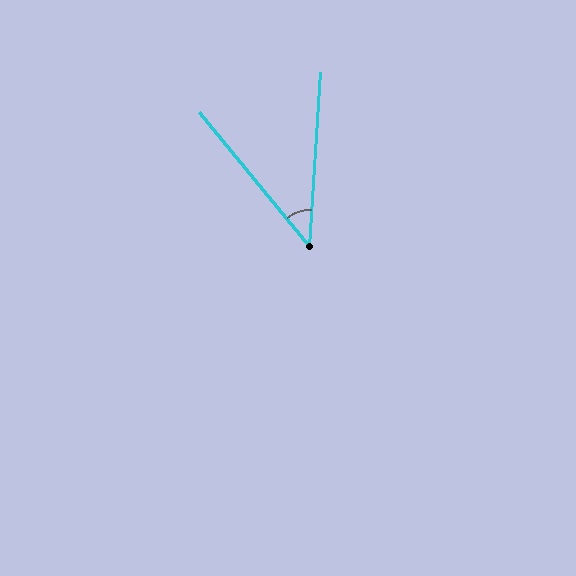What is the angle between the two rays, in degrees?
Approximately 43 degrees.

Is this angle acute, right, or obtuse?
It is acute.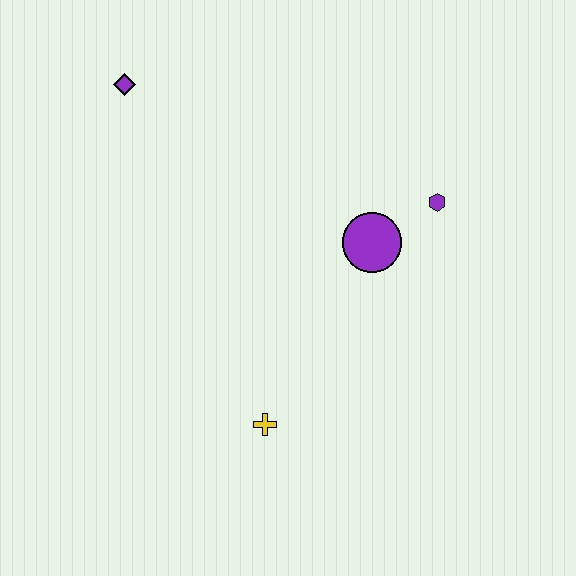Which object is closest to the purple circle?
The purple hexagon is closest to the purple circle.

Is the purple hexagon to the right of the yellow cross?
Yes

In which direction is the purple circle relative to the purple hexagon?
The purple circle is to the left of the purple hexagon.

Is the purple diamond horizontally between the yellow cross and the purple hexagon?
No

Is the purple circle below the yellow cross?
No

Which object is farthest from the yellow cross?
The purple diamond is farthest from the yellow cross.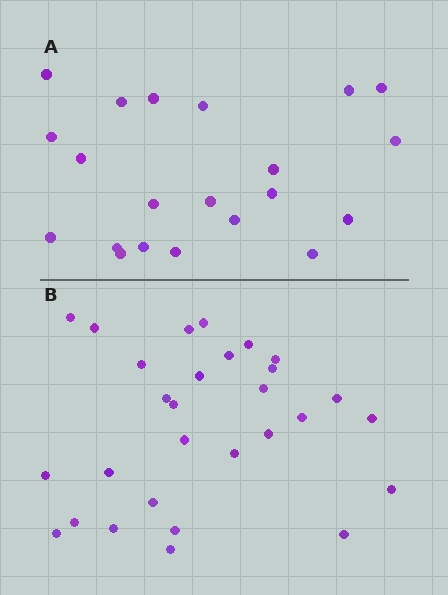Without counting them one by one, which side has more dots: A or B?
Region B (the bottom region) has more dots.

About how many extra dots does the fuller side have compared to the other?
Region B has roughly 8 or so more dots than region A.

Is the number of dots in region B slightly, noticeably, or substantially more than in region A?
Region B has noticeably more, but not dramatically so. The ratio is roughly 1.4 to 1.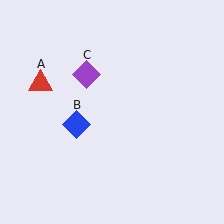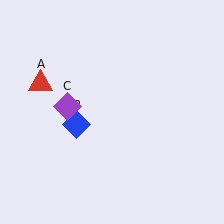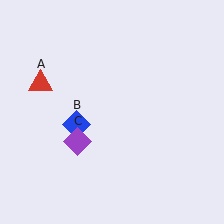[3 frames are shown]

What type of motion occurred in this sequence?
The purple diamond (object C) rotated counterclockwise around the center of the scene.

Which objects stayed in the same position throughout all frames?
Red triangle (object A) and blue diamond (object B) remained stationary.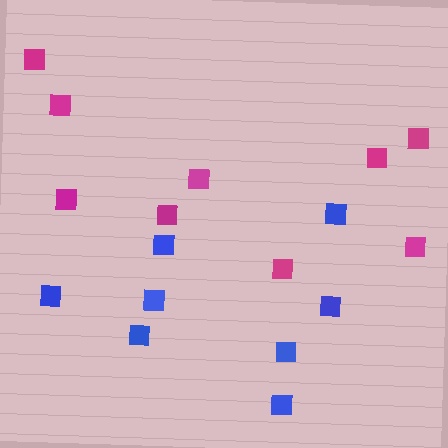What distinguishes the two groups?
There are 2 groups: one group of blue squares (8) and one group of magenta squares (9).